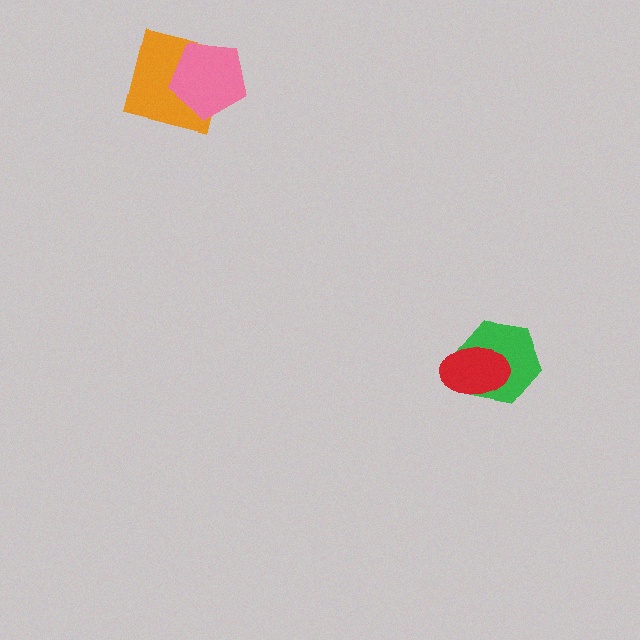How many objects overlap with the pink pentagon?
1 object overlaps with the pink pentagon.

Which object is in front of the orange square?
The pink pentagon is in front of the orange square.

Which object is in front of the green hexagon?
The red ellipse is in front of the green hexagon.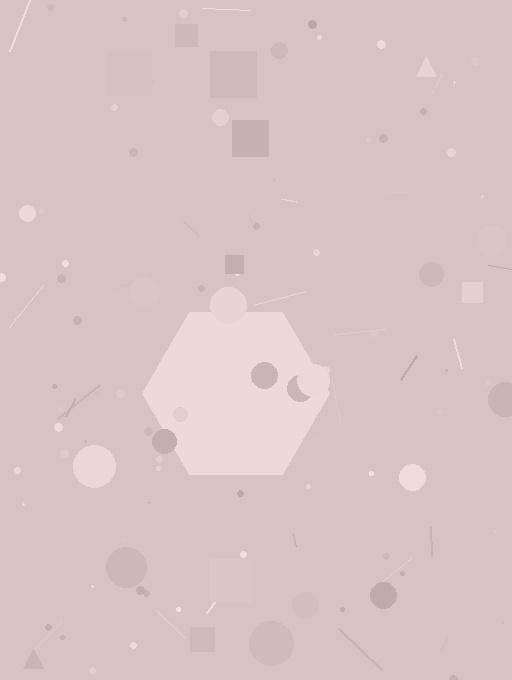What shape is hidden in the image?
A hexagon is hidden in the image.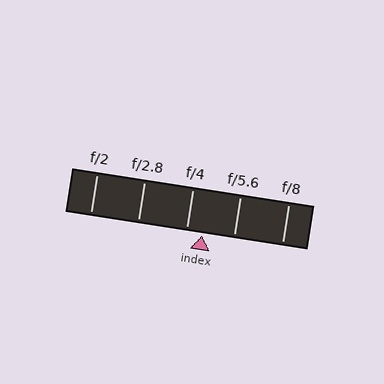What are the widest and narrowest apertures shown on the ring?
The widest aperture shown is f/2 and the narrowest is f/8.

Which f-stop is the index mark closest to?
The index mark is closest to f/4.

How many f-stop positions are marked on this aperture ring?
There are 5 f-stop positions marked.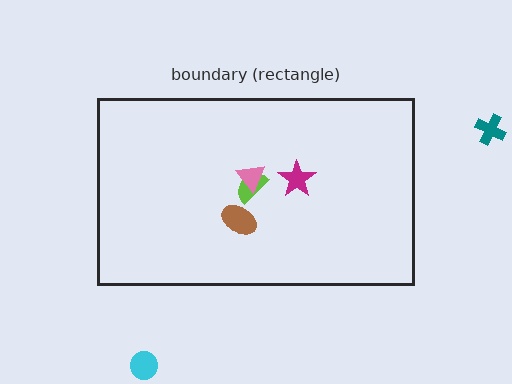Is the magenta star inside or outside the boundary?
Inside.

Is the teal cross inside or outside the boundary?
Outside.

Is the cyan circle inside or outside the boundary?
Outside.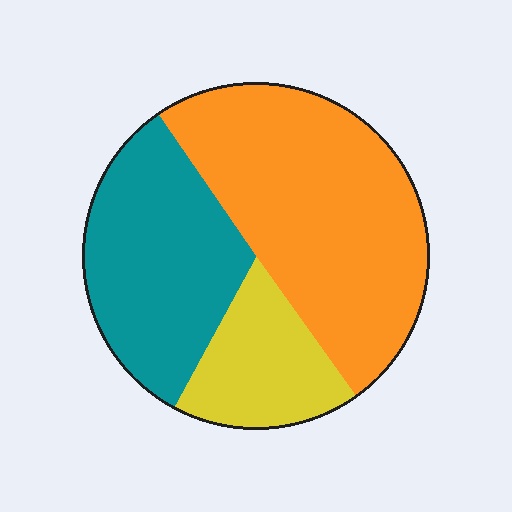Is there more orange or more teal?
Orange.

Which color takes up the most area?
Orange, at roughly 50%.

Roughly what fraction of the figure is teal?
Teal covers around 35% of the figure.